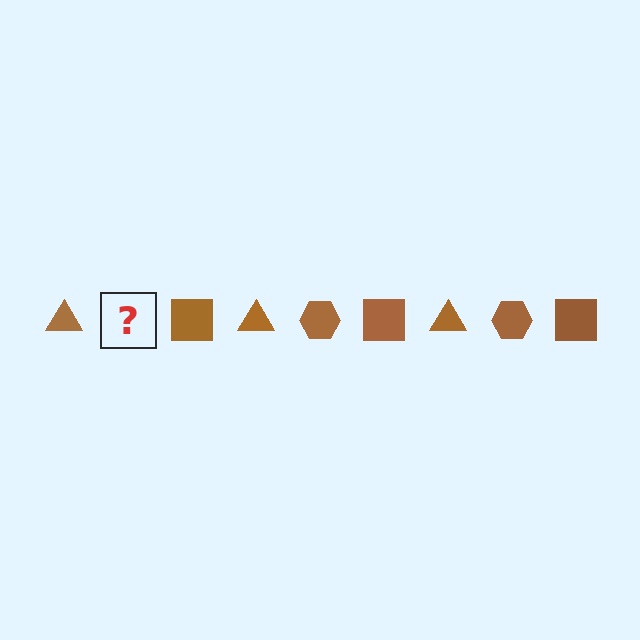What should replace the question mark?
The question mark should be replaced with a brown hexagon.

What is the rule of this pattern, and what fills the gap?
The rule is that the pattern cycles through triangle, hexagon, square shapes in brown. The gap should be filled with a brown hexagon.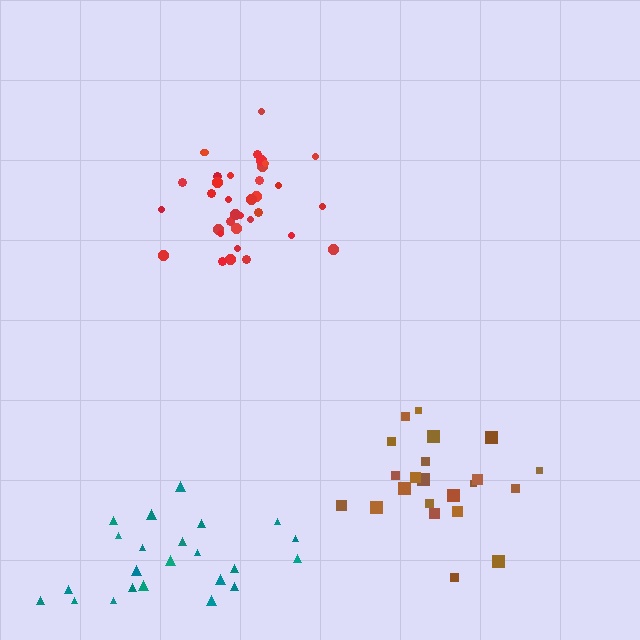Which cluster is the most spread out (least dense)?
Teal.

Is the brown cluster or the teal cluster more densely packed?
Brown.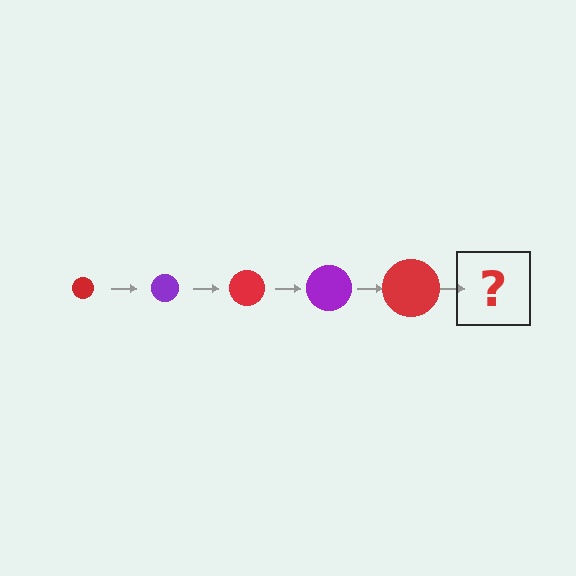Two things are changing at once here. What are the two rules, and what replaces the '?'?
The two rules are that the circle grows larger each step and the color cycles through red and purple. The '?' should be a purple circle, larger than the previous one.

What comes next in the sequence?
The next element should be a purple circle, larger than the previous one.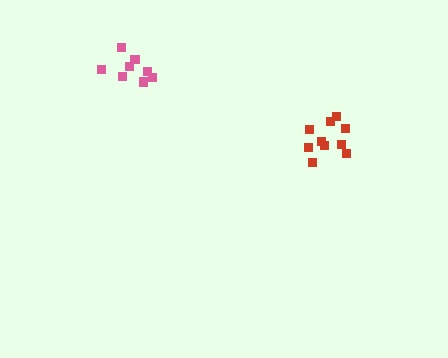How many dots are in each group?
Group 1: 10 dots, Group 2: 8 dots (18 total).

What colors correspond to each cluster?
The clusters are colored: red, pink.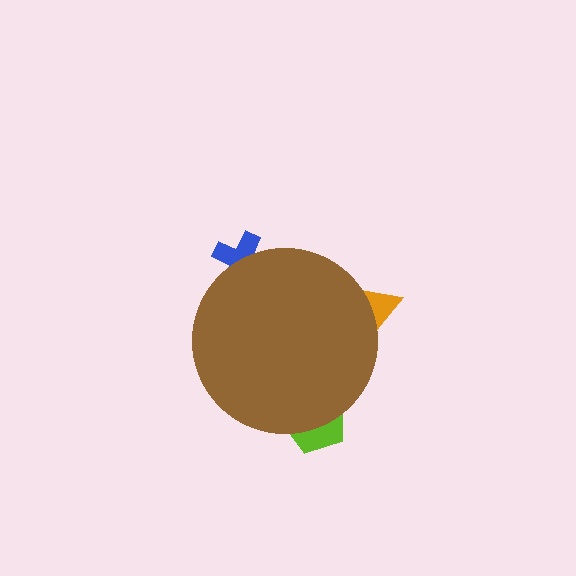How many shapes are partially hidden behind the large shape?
3 shapes are partially hidden.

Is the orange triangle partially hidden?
Yes, the orange triangle is partially hidden behind the brown circle.